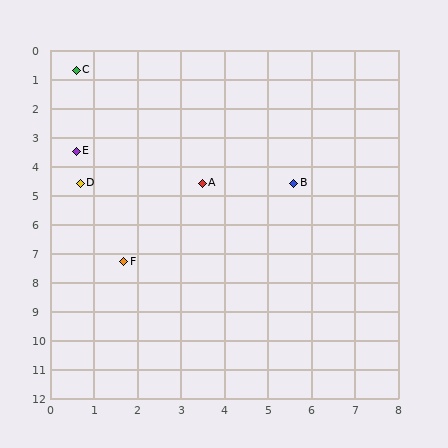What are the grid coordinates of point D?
Point D is at approximately (0.7, 4.6).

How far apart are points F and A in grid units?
Points F and A are about 3.2 grid units apart.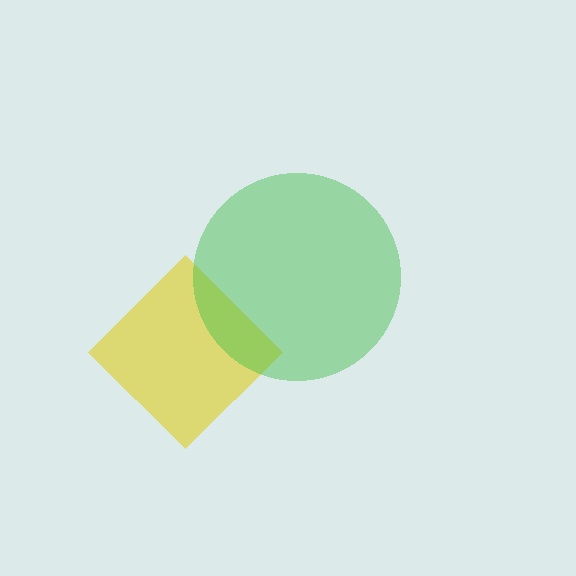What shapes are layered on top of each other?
The layered shapes are: a yellow diamond, a green circle.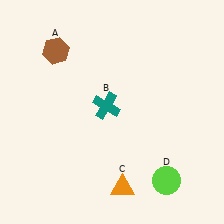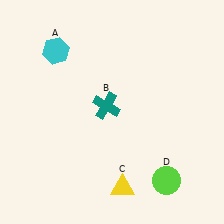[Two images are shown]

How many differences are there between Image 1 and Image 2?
There are 2 differences between the two images.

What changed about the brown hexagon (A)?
In Image 1, A is brown. In Image 2, it changed to cyan.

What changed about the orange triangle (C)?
In Image 1, C is orange. In Image 2, it changed to yellow.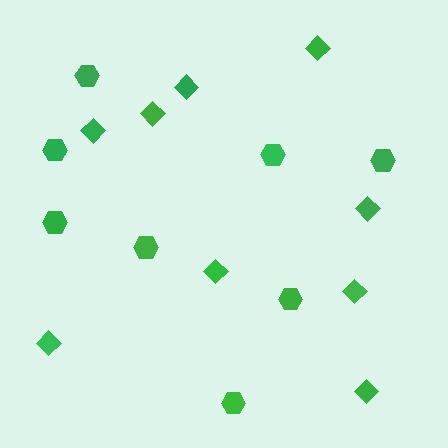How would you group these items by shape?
There are 2 groups: one group of hexagons (8) and one group of diamonds (9).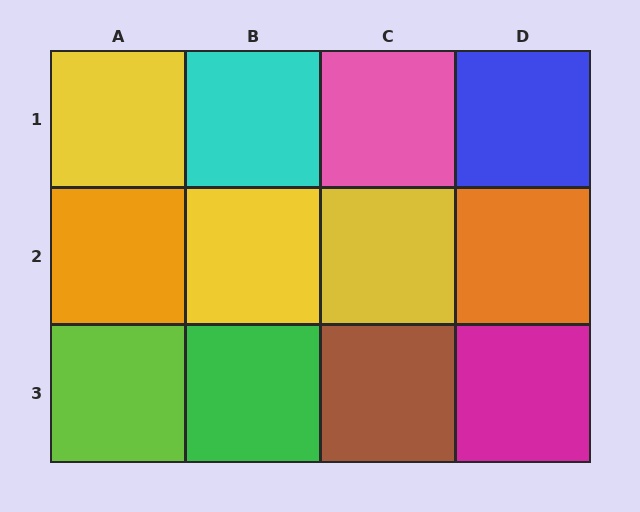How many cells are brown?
1 cell is brown.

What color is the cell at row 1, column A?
Yellow.